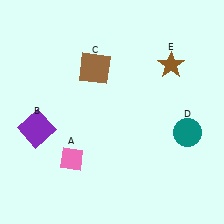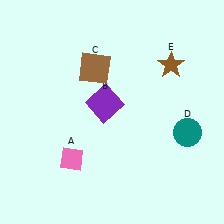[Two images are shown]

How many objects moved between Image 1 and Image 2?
1 object moved between the two images.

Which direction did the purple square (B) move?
The purple square (B) moved right.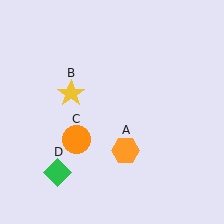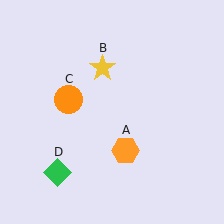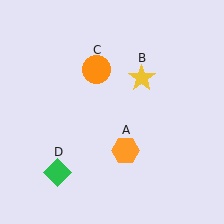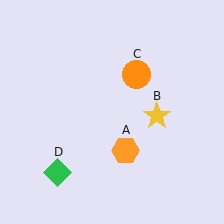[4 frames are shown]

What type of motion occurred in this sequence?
The yellow star (object B), orange circle (object C) rotated clockwise around the center of the scene.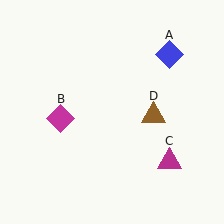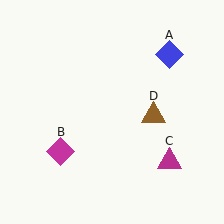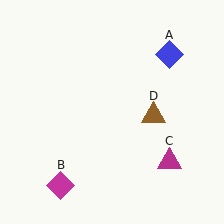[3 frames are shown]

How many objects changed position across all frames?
1 object changed position: magenta diamond (object B).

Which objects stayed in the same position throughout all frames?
Blue diamond (object A) and magenta triangle (object C) and brown triangle (object D) remained stationary.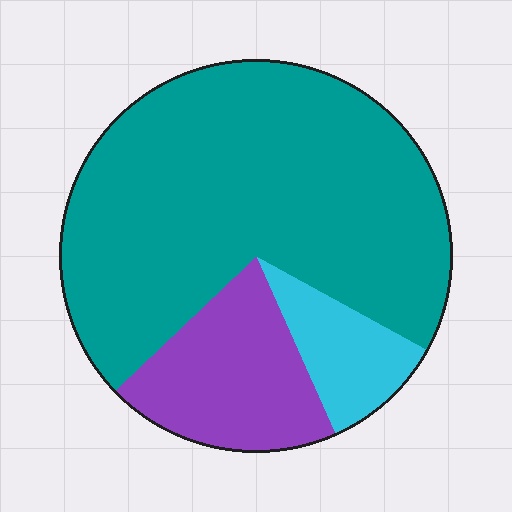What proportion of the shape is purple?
Purple takes up about one fifth (1/5) of the shape.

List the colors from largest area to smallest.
From largest to smallest: teal, purple, cyan.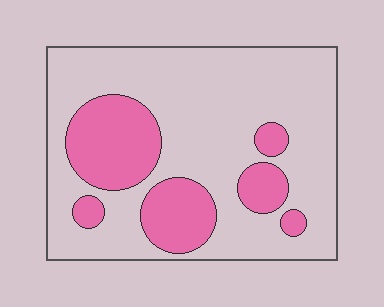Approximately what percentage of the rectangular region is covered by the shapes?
Approximately 25%.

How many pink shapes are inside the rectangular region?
6.